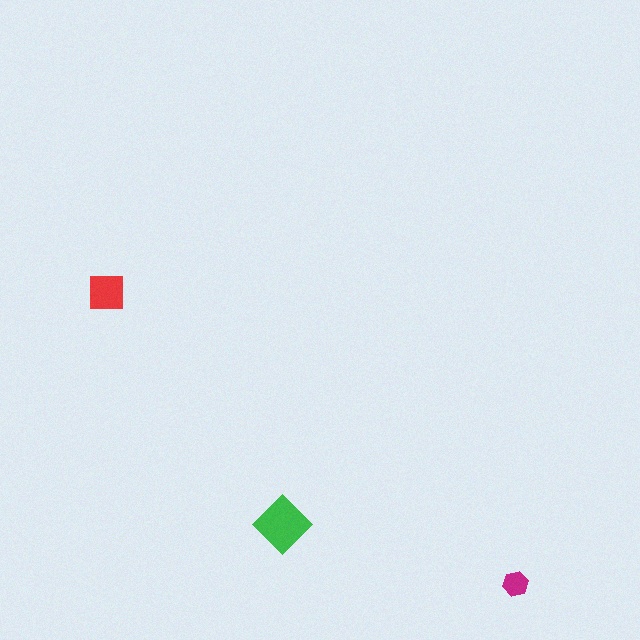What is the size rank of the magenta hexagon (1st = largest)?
3rd.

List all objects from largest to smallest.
The green diamond, the red square, the magenta hexagon.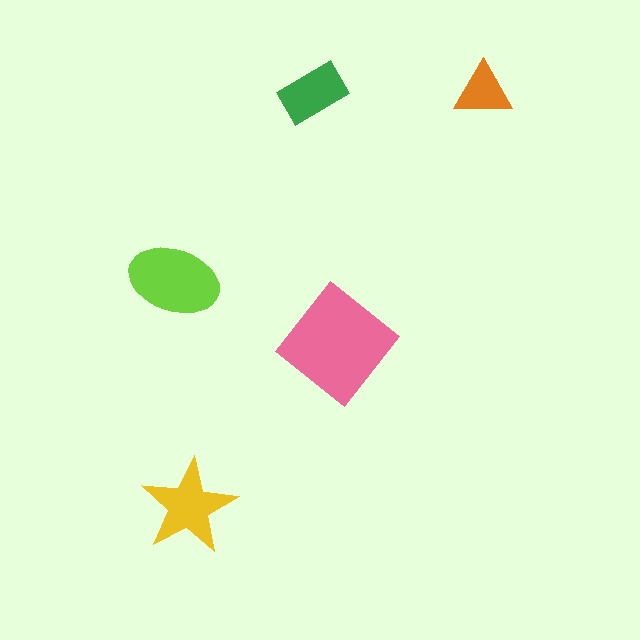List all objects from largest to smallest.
The pink diamond, the lime ellipse, the yellow star, the green rectangle, the orange triangle.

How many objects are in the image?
There are 5 objects in the image.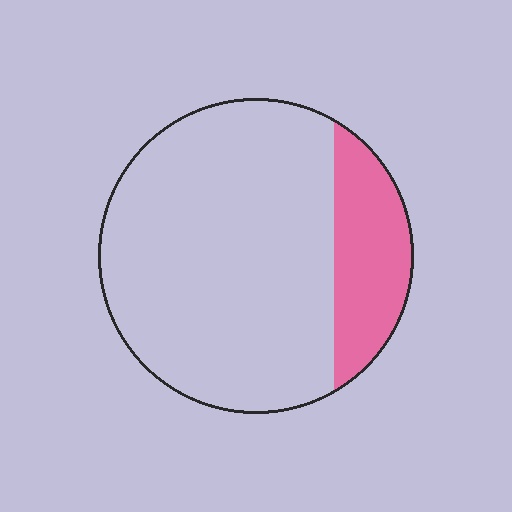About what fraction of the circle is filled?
About one fifth (1/5).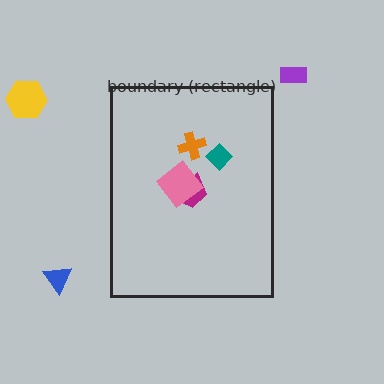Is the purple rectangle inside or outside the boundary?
Outside.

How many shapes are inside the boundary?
4 inside, 3 outside.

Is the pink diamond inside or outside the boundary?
Inside.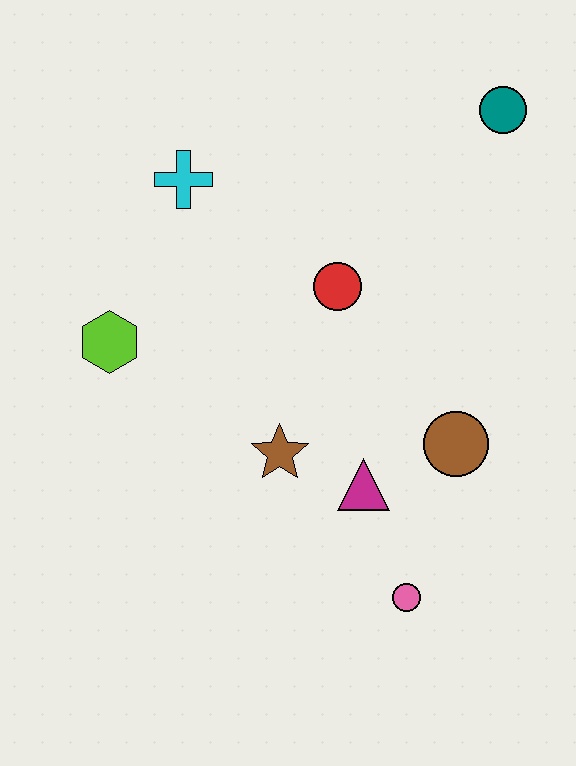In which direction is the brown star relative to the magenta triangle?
The brown star is to the left of the magenta triangle.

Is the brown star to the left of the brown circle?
Yes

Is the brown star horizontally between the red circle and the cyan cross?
Yes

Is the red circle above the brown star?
Yes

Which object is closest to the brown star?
The magenta triangle is closest to the brown star.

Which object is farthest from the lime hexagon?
The teal circle is farthest from the lime hexagon.